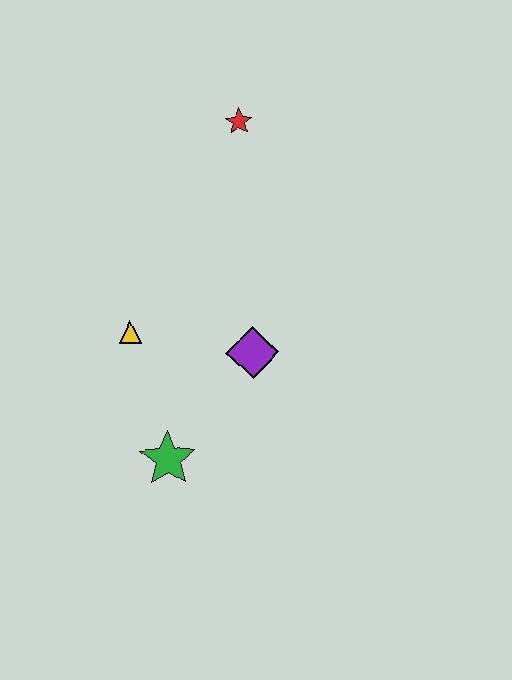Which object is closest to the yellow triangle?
The purple diamond is closest to the yellow triangle.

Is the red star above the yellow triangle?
Yes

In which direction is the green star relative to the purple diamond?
The green star is below the purple diamond.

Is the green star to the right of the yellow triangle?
Yes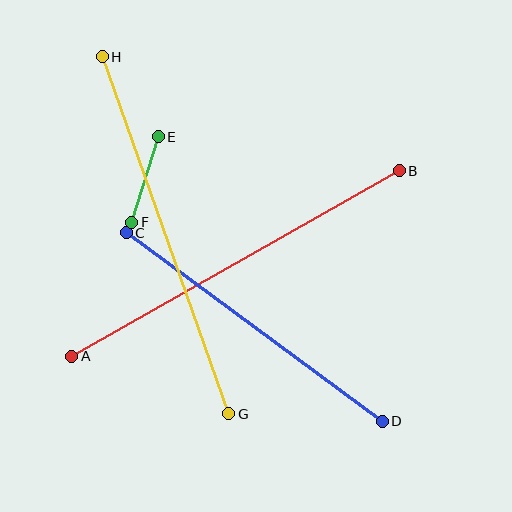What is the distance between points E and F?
The distance is approximately 89 pixels.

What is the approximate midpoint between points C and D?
The midpoint is at approximately (254, 327) pixels.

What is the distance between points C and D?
The distance is approximately 318 pixels.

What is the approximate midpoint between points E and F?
The midpoint is at approximately (145, 179) pixels.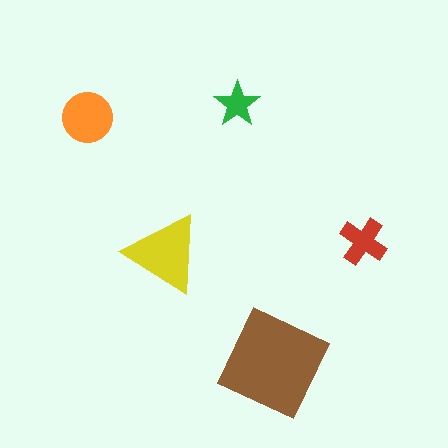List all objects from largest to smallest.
The brown diamond, the yellow triangle, the orange circle, the red cross, the green star.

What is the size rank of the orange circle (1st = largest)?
3rd.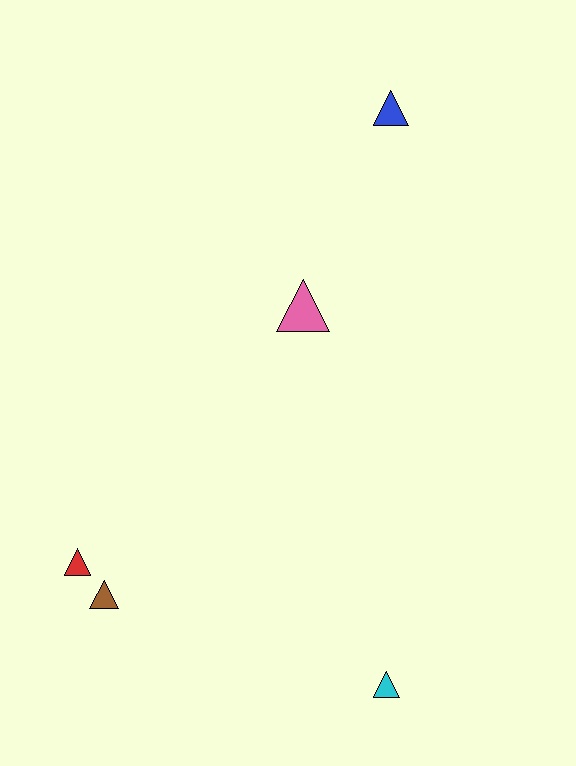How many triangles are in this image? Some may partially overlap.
There are 5 triangles.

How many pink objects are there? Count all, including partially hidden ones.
There is 1 pink object.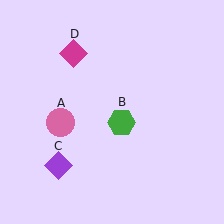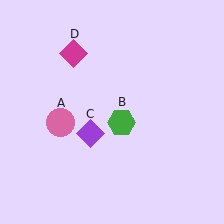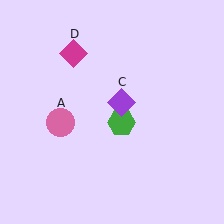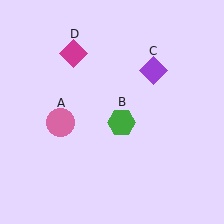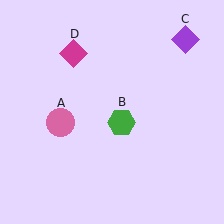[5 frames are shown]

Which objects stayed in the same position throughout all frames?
Pink circle (object A) and green hexagon (object B) and magenta diamond (object D) remained stationary.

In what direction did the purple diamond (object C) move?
The purple diamond (object C) moved up and to the right.